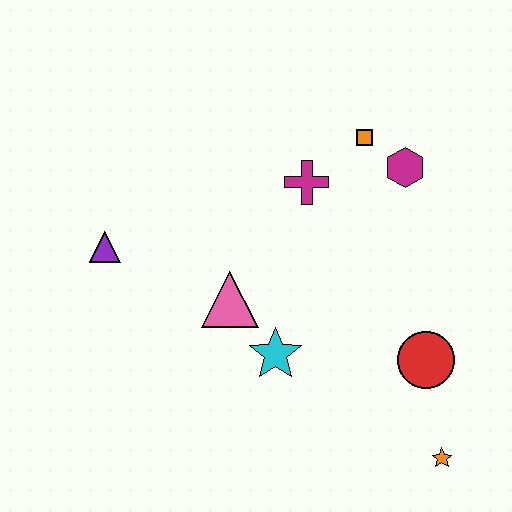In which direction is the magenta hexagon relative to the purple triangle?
The magenta hexagon is to the right of the purple triangle.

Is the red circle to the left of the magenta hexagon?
No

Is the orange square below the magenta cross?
No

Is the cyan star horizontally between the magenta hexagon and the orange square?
No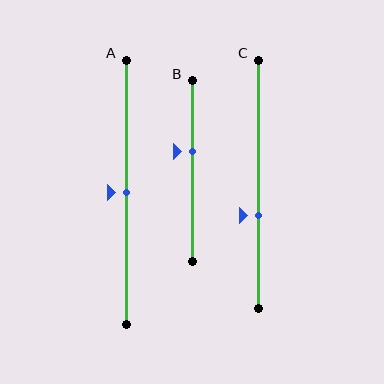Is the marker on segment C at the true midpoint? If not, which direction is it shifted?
No, the marker on segment C is shifted downward by about 12% of the segment length.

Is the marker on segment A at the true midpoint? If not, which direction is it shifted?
Yes, the marker on segment A is at the true midpoint.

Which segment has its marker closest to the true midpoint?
Segment A has its marker closest to the true midpoint.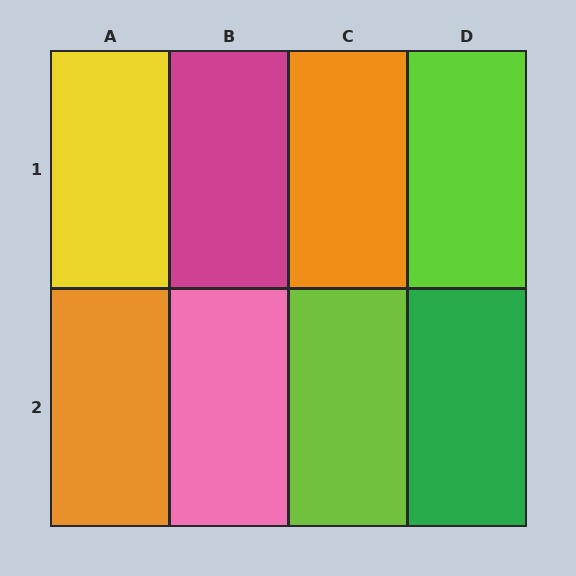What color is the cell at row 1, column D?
Lime.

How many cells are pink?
1 cell is pink.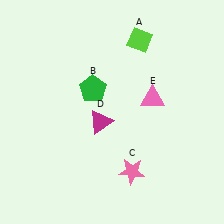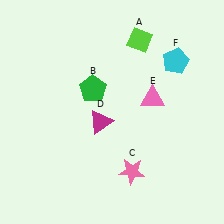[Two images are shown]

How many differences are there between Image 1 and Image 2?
There is 1 difference between the two images.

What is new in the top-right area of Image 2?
A cyan pentagon (F) was added in the top-right area of Image 2.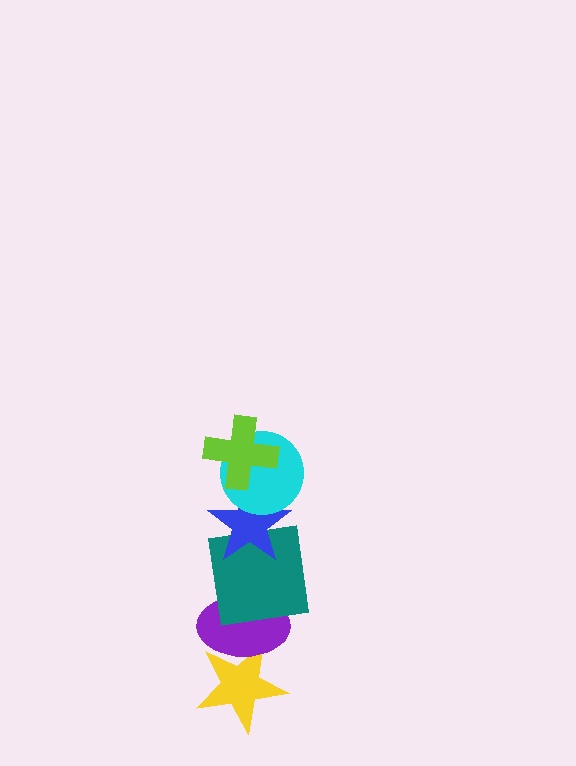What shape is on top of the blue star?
The cyan circle is on top of the blue star.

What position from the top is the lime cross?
The lime cross is 1st from the top.